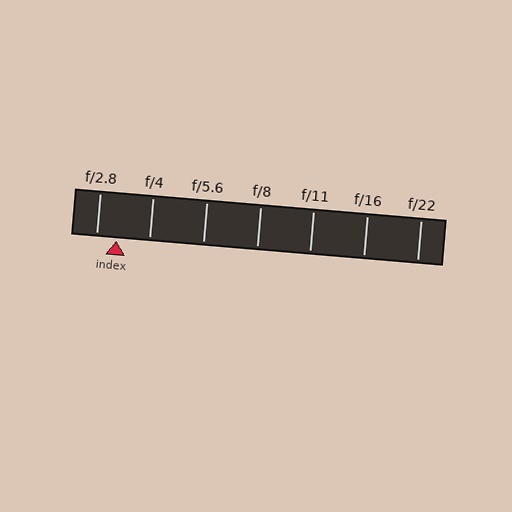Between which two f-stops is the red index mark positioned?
The index mark is between f/2.8 and f/4.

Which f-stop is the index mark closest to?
The index mark is closest to f/2.8.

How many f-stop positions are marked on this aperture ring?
There are 7 f-stop positions marked.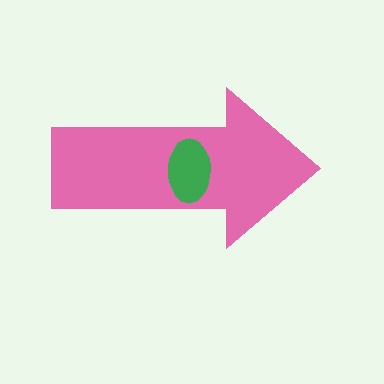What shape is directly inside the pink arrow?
The green ellipse.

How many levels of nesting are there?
2.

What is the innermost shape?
The green ellipse.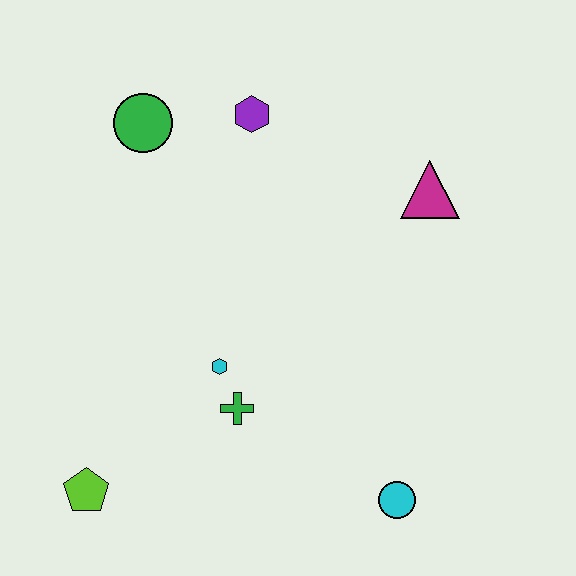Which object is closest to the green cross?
The cyan hexagon is closest to the green cross.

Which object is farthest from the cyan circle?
The green circle is farthest from the cyan circle.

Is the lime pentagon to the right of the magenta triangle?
No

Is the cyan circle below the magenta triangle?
Yes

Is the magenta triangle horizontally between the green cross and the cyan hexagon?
No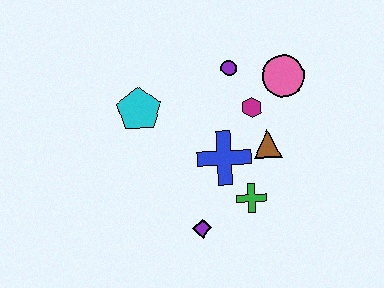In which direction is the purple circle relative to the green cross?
The purple circle is above the green cross.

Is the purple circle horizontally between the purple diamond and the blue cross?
No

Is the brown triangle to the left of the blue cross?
No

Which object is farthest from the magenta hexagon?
The purple diamond is farthest from the magenta hexagon.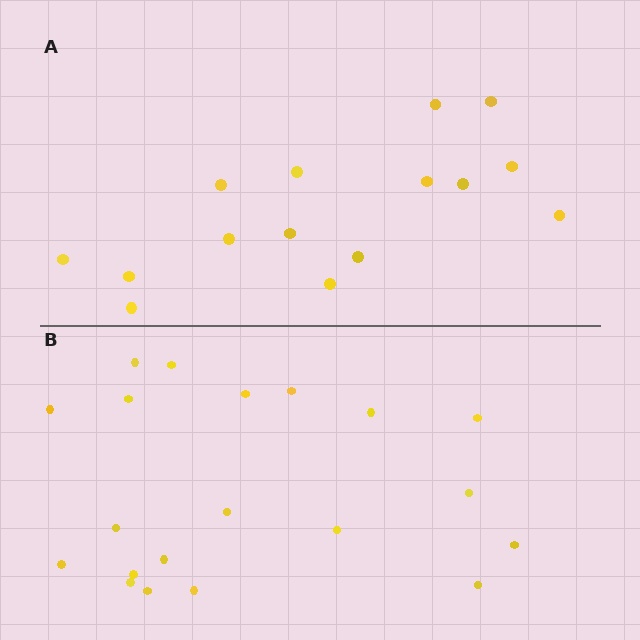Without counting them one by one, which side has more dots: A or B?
Region B (the bottom region) has more dots.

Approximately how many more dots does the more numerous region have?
Region B has about 5 more dots than region A.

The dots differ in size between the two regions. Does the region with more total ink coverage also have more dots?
No. Region A has more total ink coverage because its dots are larger, but region B actually contains more individual dots. Total area can be misleading — the number of items is what matters here.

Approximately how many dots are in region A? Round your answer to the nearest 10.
About 20 dots. (The exact count is 15, which rounds to 20.)